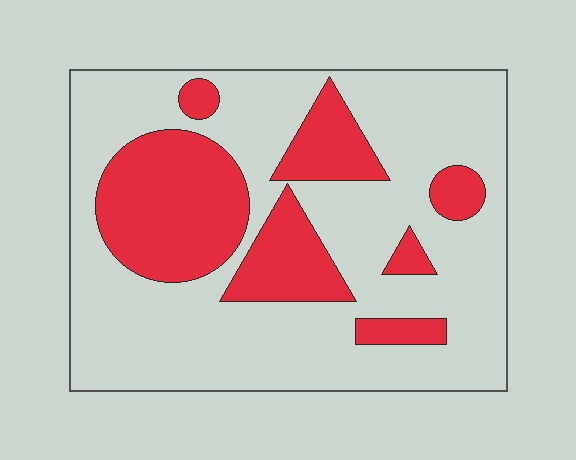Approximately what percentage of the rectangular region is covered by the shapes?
Approximately 30%.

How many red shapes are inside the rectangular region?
7.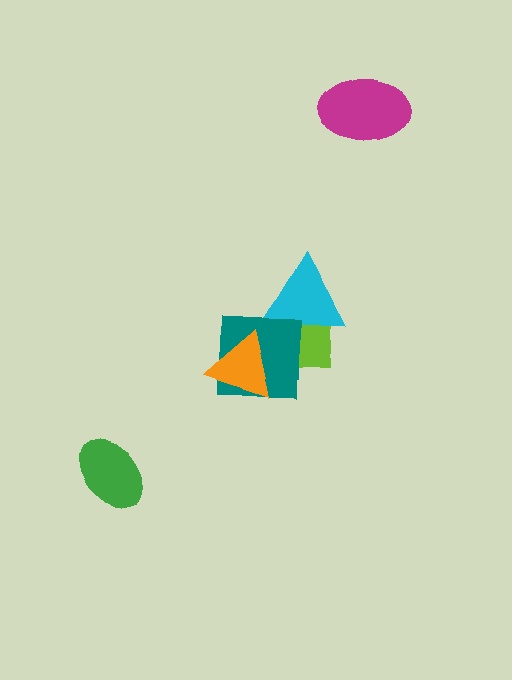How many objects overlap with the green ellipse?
0 objects overlap with the green ellipse.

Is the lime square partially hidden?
Yes, it is partially covered by another shape.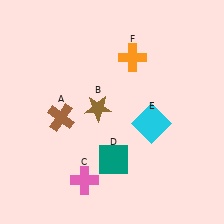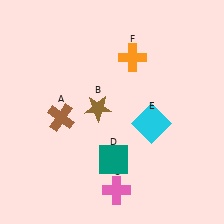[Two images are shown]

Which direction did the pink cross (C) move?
The pink cross (C) moved right.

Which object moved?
The pink cross (C) moved right.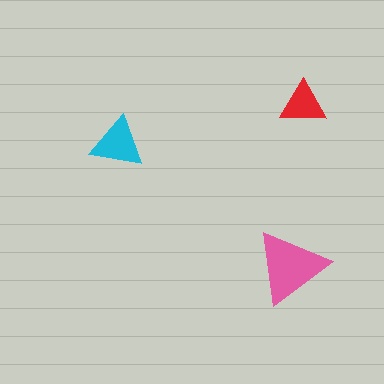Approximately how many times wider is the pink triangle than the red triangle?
About 1.5 times wider.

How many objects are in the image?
There are 3 objects in the image.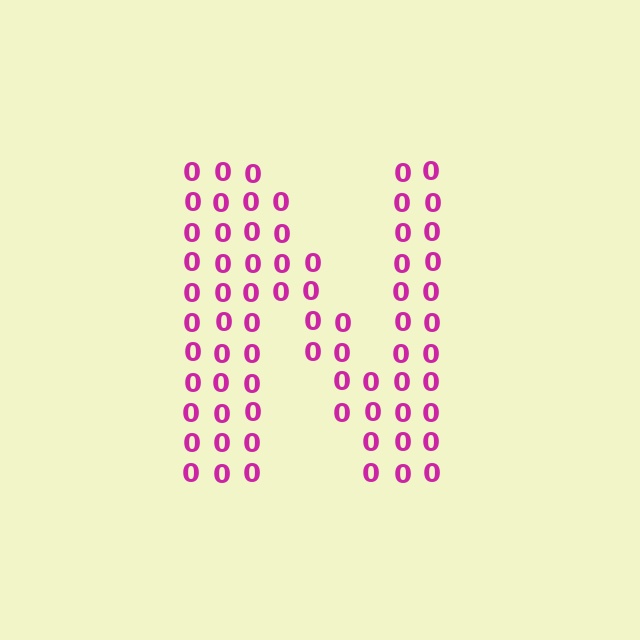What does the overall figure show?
The overall figure shows the letter N.